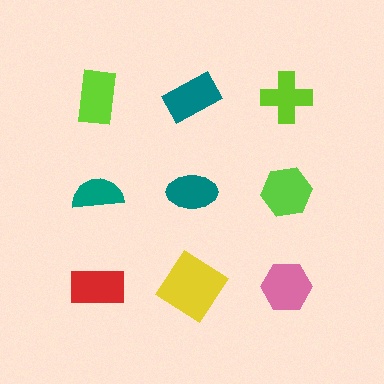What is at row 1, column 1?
A lime rectangle.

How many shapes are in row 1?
3 shapes.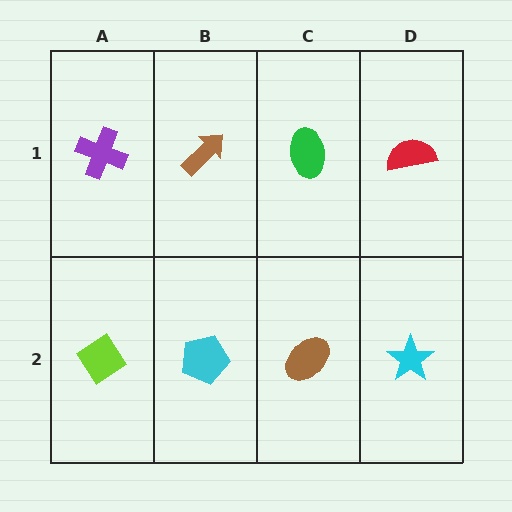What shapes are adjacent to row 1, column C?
A brown ellipse (row 2, column C), a brown arrow (row 1, column B), a red semicircle (row 1, column D).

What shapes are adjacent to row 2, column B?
A brown arrow (row 1, column B), a lime diamond (row 2, column A), a brown ellipse (row 2, column C).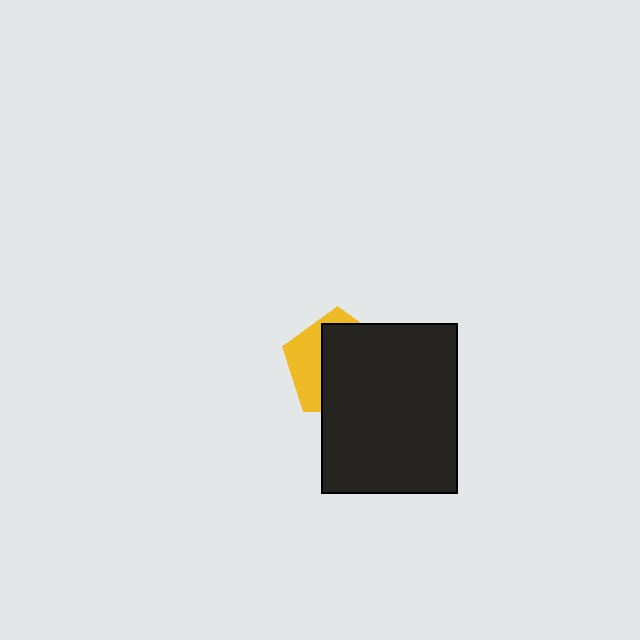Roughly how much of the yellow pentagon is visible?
A small part of it is visible (roughly 35%).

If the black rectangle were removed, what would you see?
You would see the complete yellow pentagon.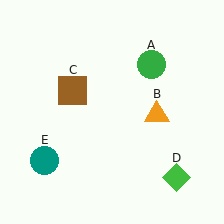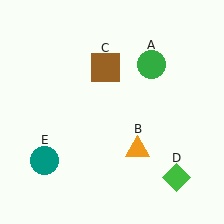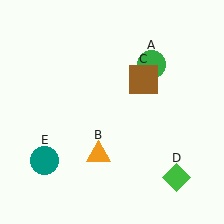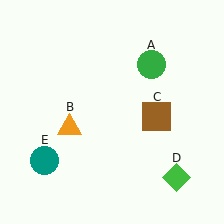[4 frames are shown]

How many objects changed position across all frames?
2 objects changed position: orange triangle (object B), brown square (object C).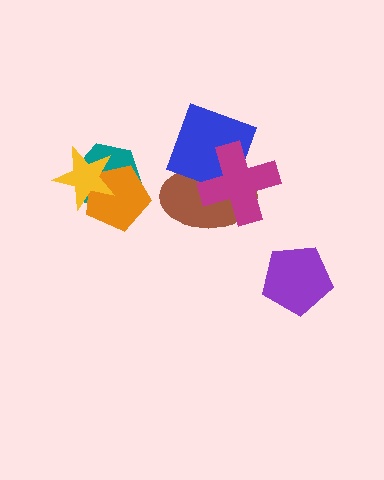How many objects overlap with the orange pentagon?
2 objects overlap with the orange pentagon.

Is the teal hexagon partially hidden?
Yes, it is partially covered by another shape.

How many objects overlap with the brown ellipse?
2 objects overlap with the brown ellipse.